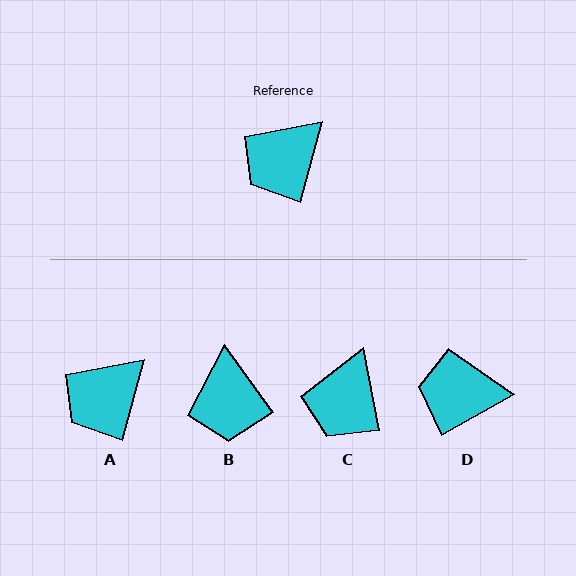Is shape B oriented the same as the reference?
No, it is off by about 51 degrees.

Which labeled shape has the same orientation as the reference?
A.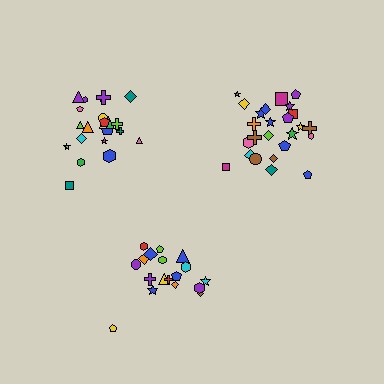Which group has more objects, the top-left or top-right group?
The top-right group.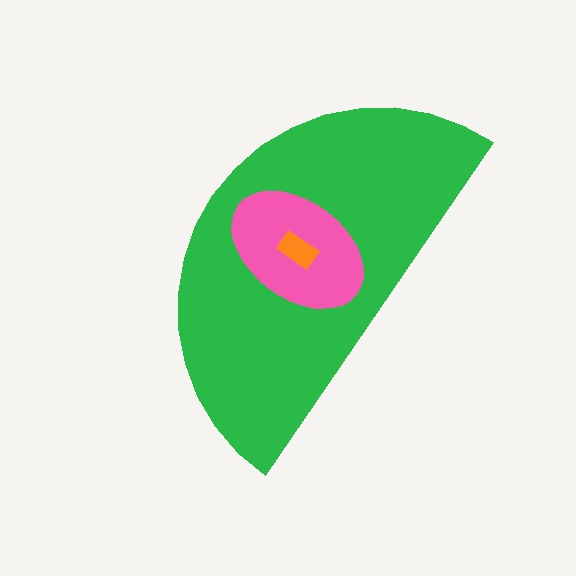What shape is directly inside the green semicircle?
The pink ellipse.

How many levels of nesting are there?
3.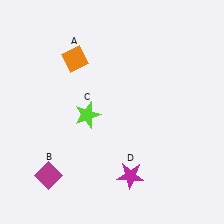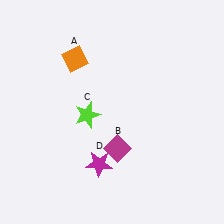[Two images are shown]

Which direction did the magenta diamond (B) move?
The magenta diamond (B) moved right.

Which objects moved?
The objects that moved are: the magenta diamond (B), the magenta star (D).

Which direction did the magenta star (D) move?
The magenta star (D) moved left.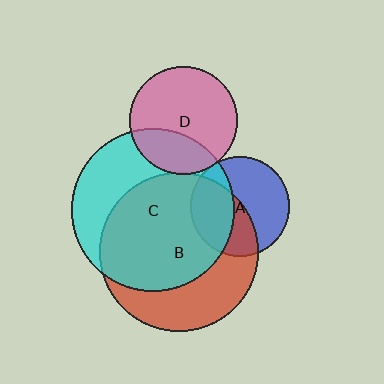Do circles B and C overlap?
Yes.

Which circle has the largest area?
Circle C (cyan).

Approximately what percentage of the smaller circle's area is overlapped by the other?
Approximately 65%.